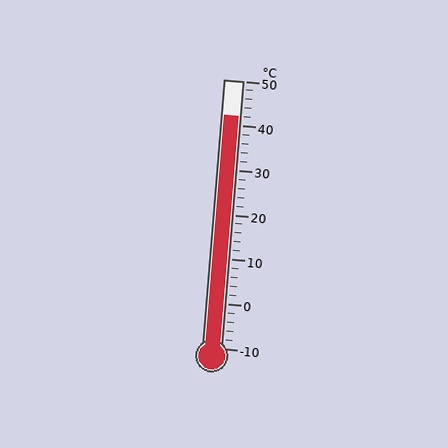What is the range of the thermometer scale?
The thermometer scale ranges from -10°C to 50°C.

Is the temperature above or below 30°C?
The temperature is above 30°C.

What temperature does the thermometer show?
The thermometer shows approximately 42°C.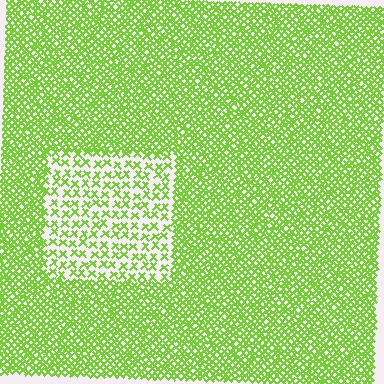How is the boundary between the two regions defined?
The boundary is defined by a change in element density (approximately 2.5x ratio). All elements are the same color, size, and shape.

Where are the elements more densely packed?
The elements are more densely packed outside the rectangle boundary.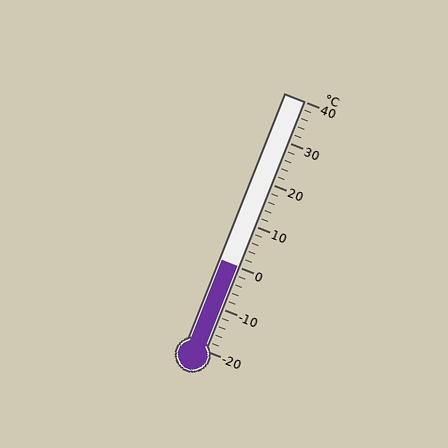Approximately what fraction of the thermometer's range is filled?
The thermometer is filled to approximately 35% of its range.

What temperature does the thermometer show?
The thermometer shows approximately 0°C.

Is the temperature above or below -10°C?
The temperature is above -10°C.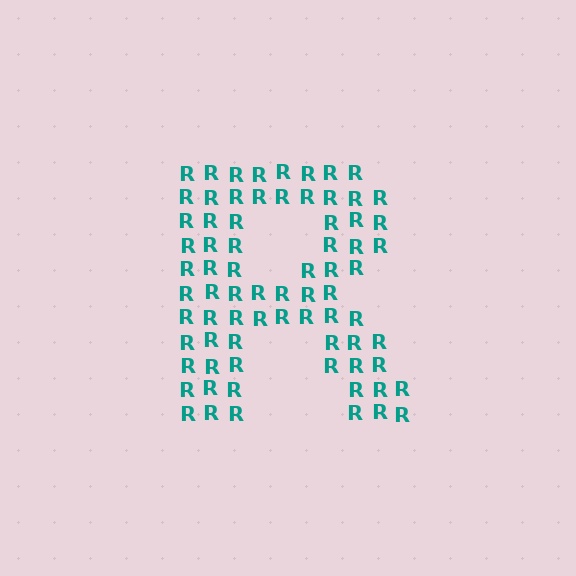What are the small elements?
The small elements are letter R's.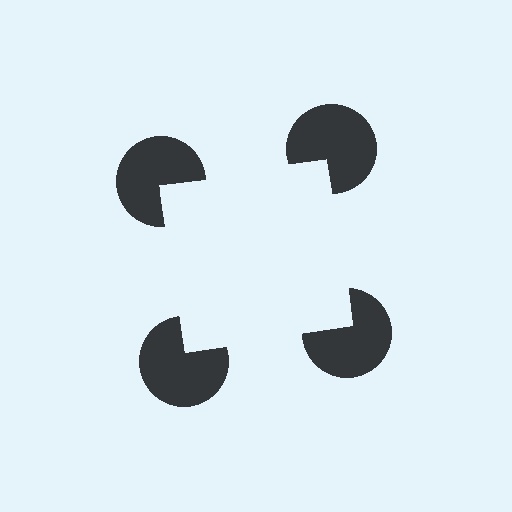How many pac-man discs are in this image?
There are 4 — one at each vertex of the illusory square.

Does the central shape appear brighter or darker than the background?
It typically appears slightly brighter than the background, even though no actual brightness change is drawn.